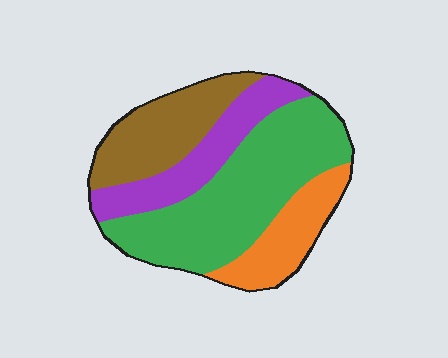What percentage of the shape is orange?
Orange takes up less than a sixth of the shape.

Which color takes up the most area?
Green, at roughly 45%.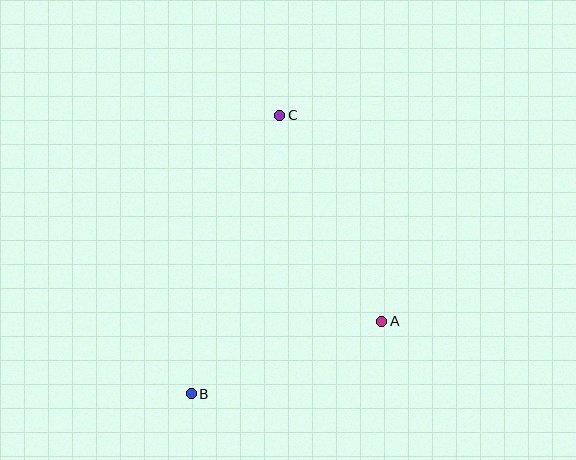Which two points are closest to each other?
Points A and B are closest to each other.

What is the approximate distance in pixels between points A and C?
The distance between A and C is approximately 230 pixels.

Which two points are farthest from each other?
Points B and C are farthest from each other.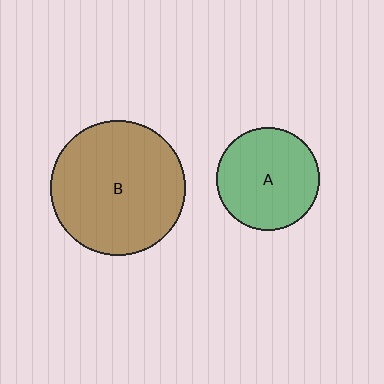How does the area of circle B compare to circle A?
Approximately 1.7 times.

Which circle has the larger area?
Circle B (brown).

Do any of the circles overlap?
No, none of the circles overlap.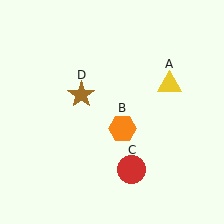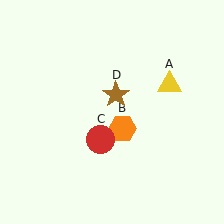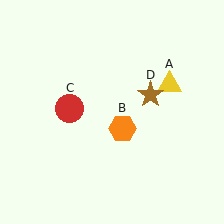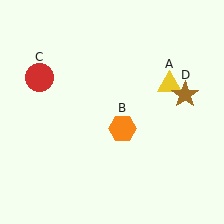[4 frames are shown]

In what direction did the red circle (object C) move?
The red circle (object C) moved up and to the left.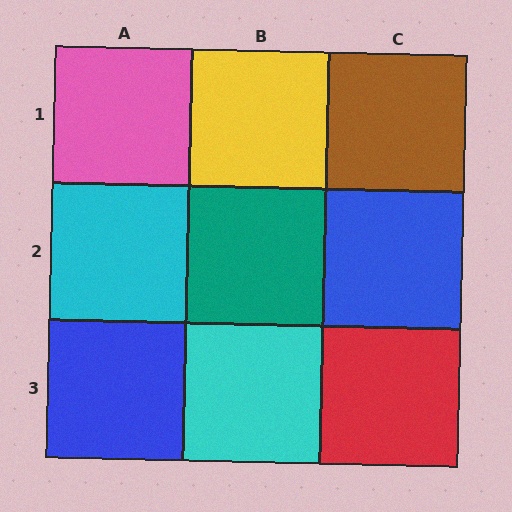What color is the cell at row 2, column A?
Cyan.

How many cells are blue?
2 cells are blue.